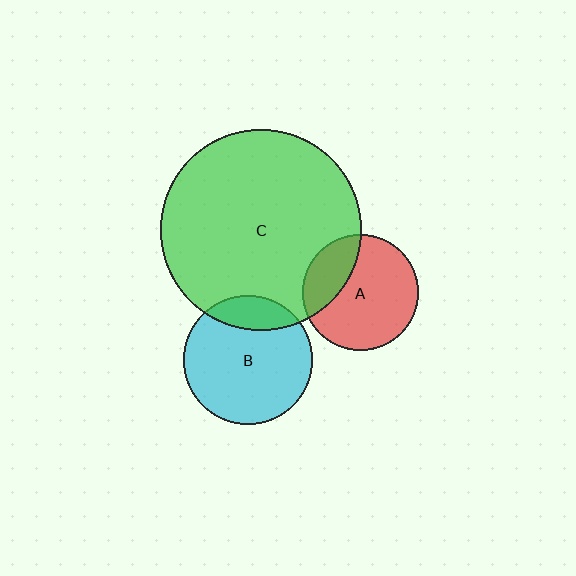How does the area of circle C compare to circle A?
Approximately 3.0 times.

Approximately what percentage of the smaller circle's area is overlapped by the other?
Approximately 25%.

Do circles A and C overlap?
Yes.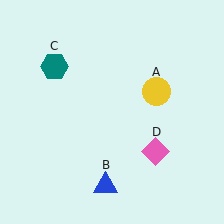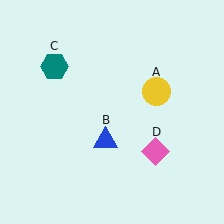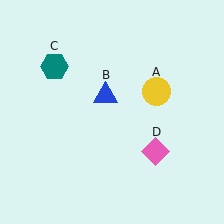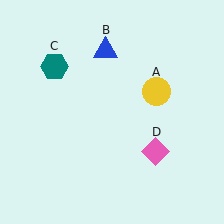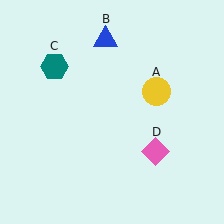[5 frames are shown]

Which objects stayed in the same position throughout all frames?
Yellow circle (object A) and teal hexagon (object C) and pink diamond (object D) remained stationary.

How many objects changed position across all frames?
1 object changed position: blue triangle (object B).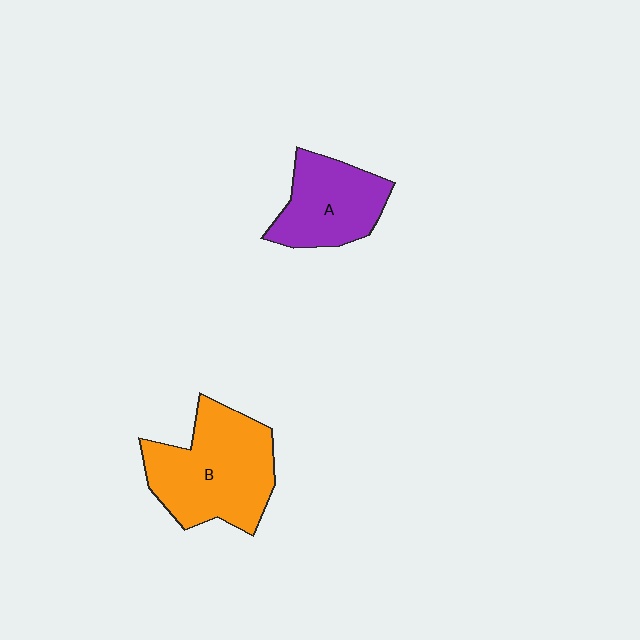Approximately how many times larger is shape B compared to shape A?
Approximately 1.5 times.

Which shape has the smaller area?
Shape A (purple).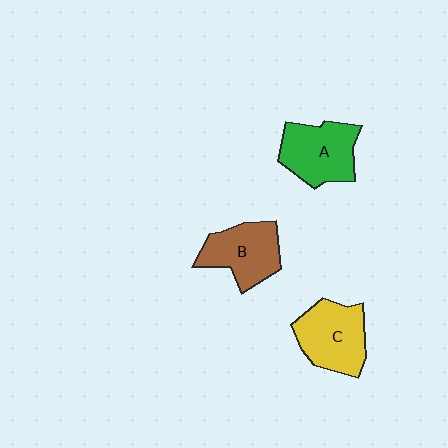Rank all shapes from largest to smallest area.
From largest to smallest: C (yellow), A (green), B (brown).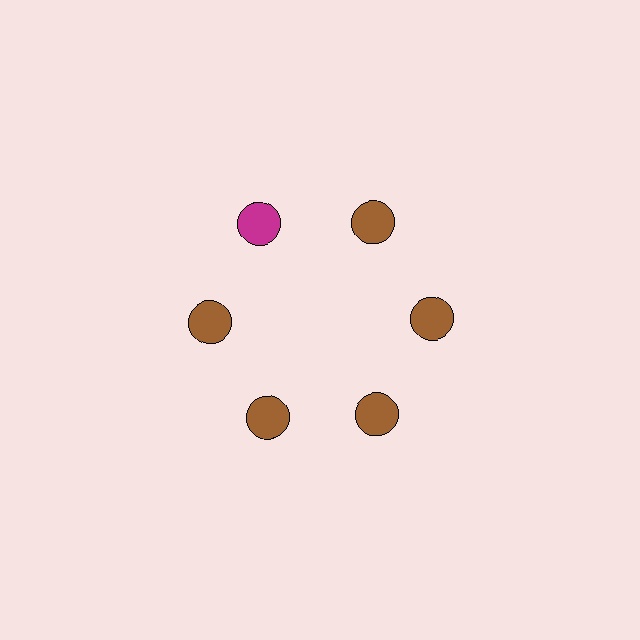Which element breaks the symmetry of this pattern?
The magenta circle at roughly the 11 o'clock position breaks the symmetry. All other shapes are brown circles.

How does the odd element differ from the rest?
It has a different color: magenta instead of brown.